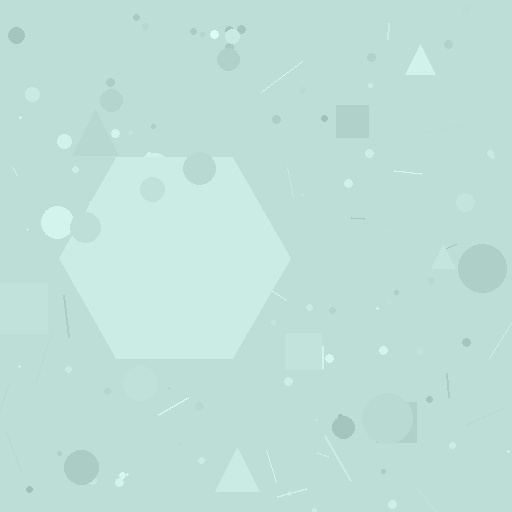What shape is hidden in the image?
A hexagon is hidden in the image.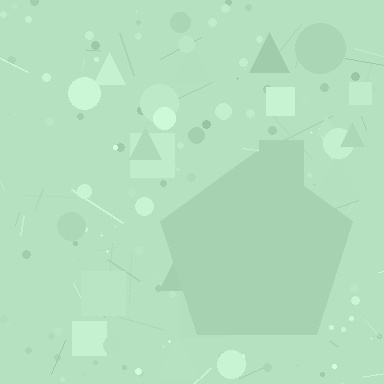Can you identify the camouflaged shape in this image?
The camouflaged shape is a pentagon.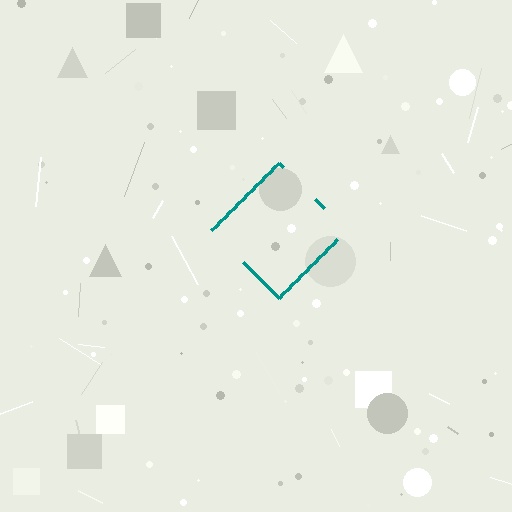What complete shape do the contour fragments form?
The contour fragments form a diamond.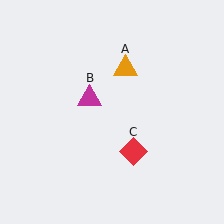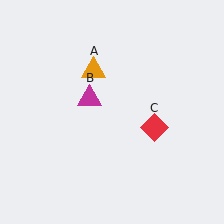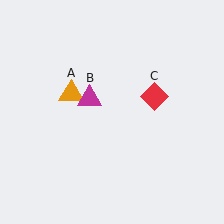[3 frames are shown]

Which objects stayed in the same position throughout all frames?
Magenta triangle (object B) remained stationary.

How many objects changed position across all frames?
2 objects changed position: orange triangle (object A), red diamond (object C).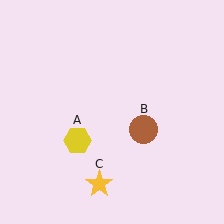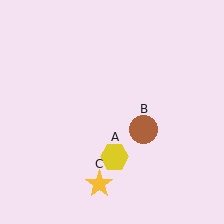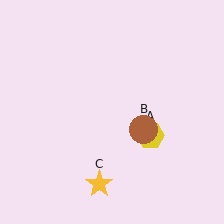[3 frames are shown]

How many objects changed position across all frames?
1 object changed position: yellow hexagon (object A).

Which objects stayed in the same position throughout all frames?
Brown circle (object B) and yellow star (object C) remained stationary.